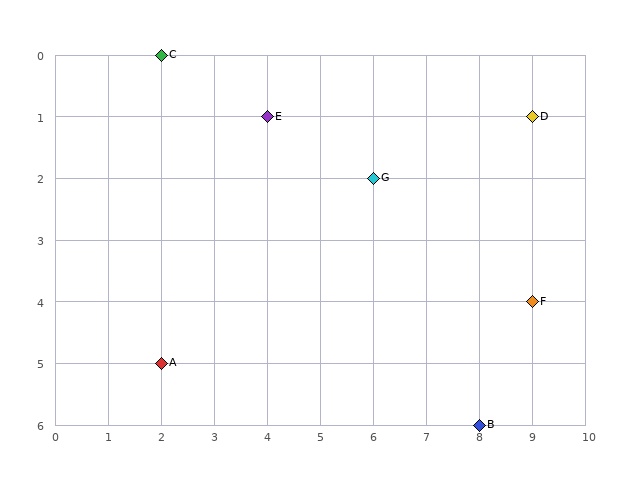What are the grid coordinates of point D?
Point D is at grid coordinates (9, 1).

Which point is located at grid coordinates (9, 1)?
Point D is at (9, 1).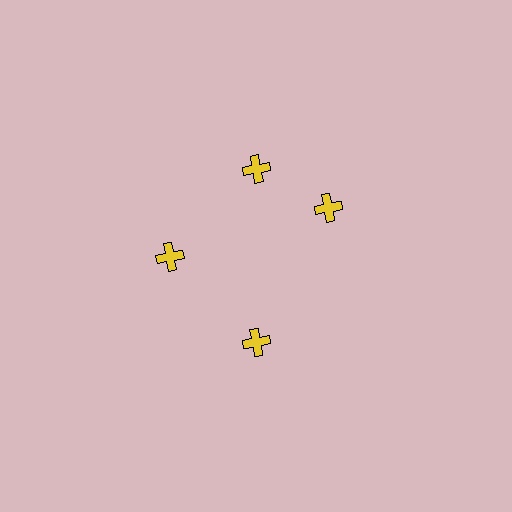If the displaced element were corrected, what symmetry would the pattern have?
It would have 4-fold rotational symmetry — the pattern would map onto itself every 90 degrees.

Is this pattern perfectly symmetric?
No. The 4 yellow crosses are arranged in a ring, but one element near the 3 o'clock position is rotated out of alignment along the ring, breaking the 4-fold rotational symmetry.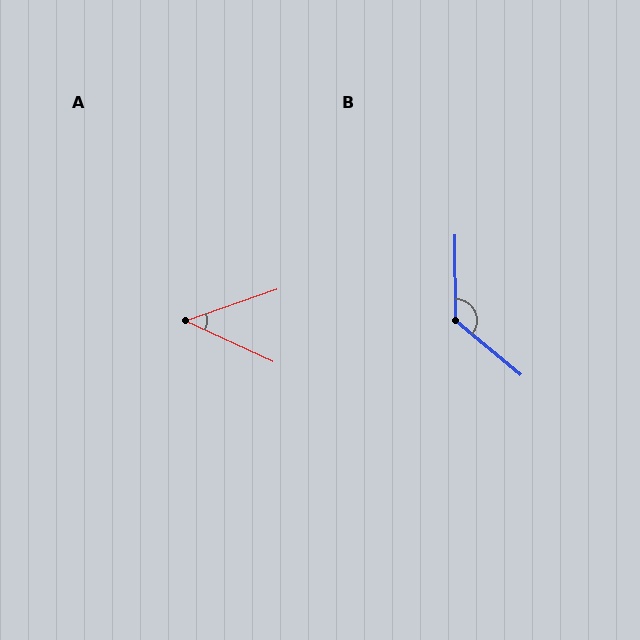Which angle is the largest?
B, at approximately 130 degrees.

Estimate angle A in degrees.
Approximately 44 degrees.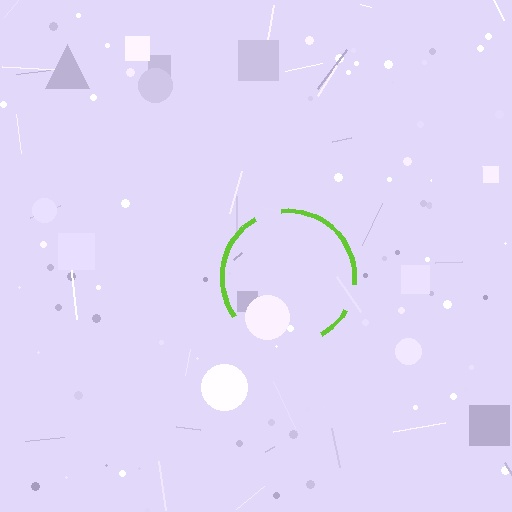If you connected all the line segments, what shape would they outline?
They would outline a circle.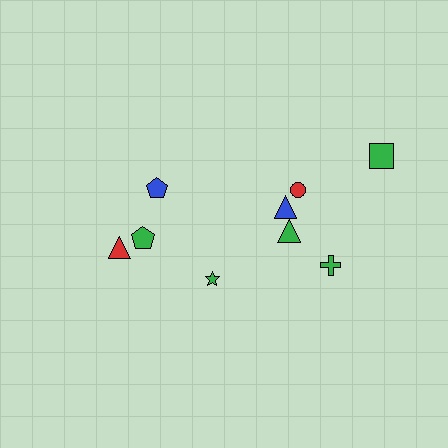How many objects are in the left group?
There are 3 objects.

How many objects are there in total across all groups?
There are 9 objects.